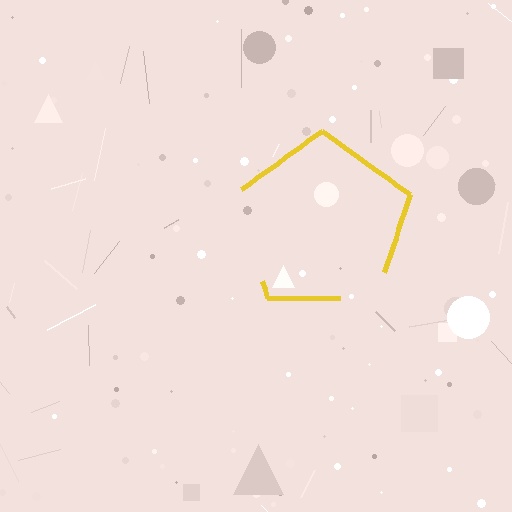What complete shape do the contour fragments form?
The contour fragments form a pentagon.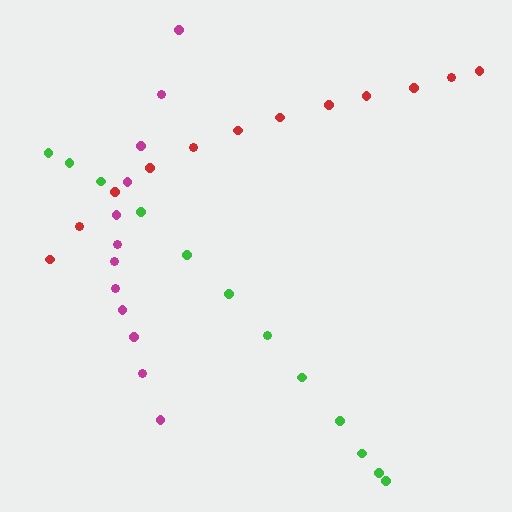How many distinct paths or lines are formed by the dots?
There are 3 distinct paths.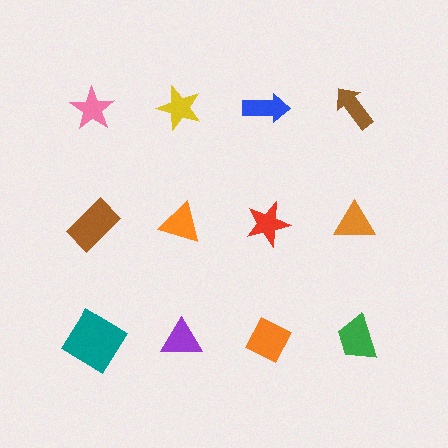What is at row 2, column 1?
A brown rectangle.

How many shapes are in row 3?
4 shapes.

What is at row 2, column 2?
An orange triangle.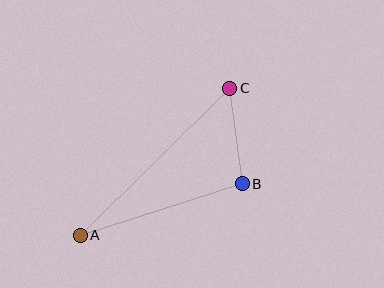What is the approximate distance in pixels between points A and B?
The distance between A and B is approximately 170 pixels.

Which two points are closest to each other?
Points B and C are closest to each other.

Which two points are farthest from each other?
Points A and C are farthest from each other.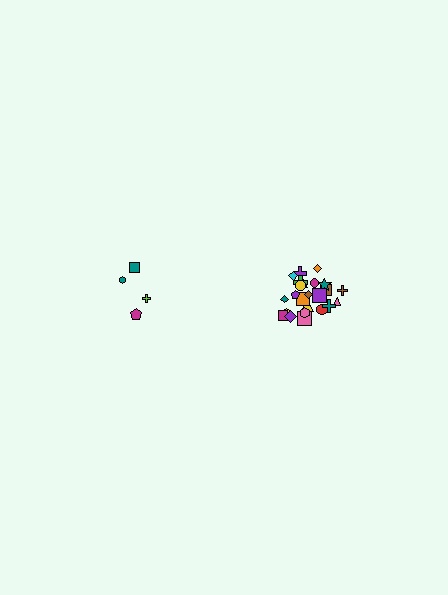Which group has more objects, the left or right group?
The right group.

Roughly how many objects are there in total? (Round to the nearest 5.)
Roughly 30 objects in total.